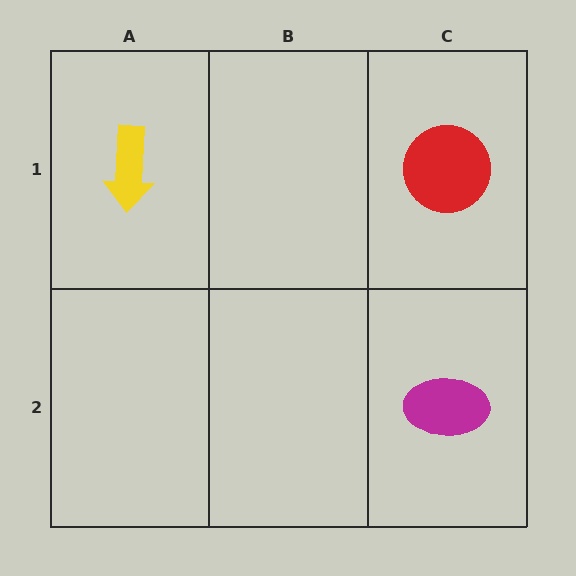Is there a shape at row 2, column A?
No, that cell is empty.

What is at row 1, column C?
A red circle.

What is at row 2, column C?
A magenta ellipse.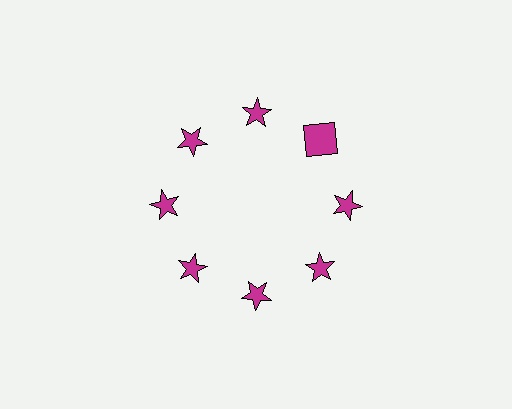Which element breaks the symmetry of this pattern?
The magenta square at roughly the 2 o'clock position breaks the symmetry. All other shapes are magenta stars.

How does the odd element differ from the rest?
It has a different shape: square instead of star.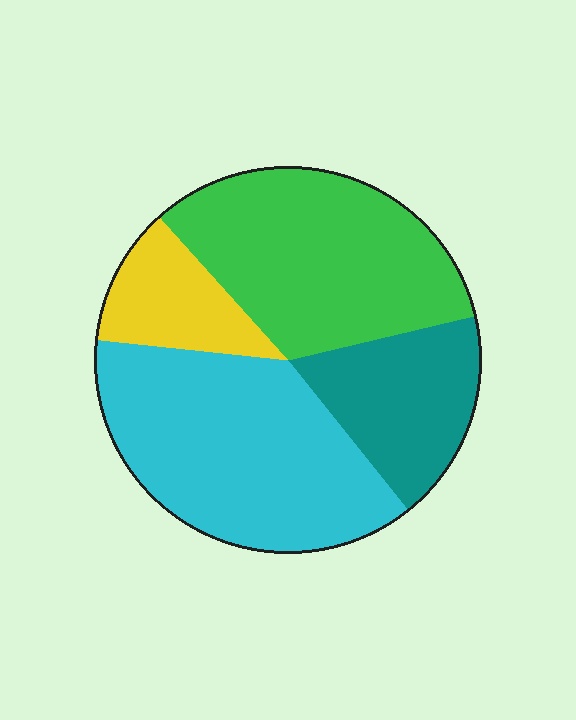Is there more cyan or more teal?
Cyan.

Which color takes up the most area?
Cyan, at roughly 35%.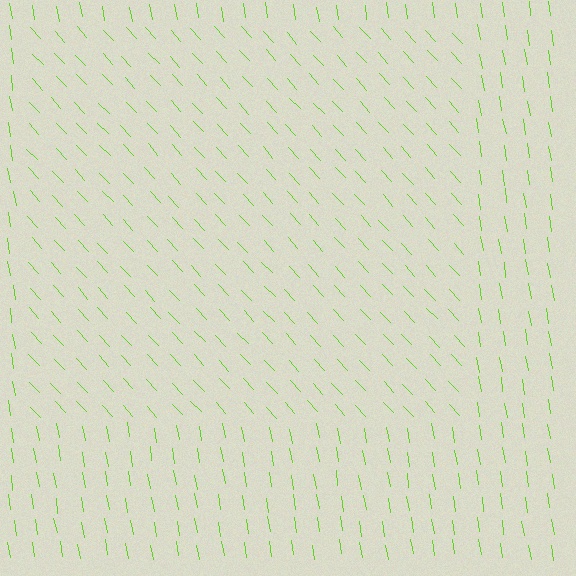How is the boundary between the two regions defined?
The boundary is defined purely by a change in line orientation (approximately 33 degrees difference). All lines are the same color and thickness.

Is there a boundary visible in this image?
Yes, there is a texture boundary formed by a change in line orientation.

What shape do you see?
I see a rectangle.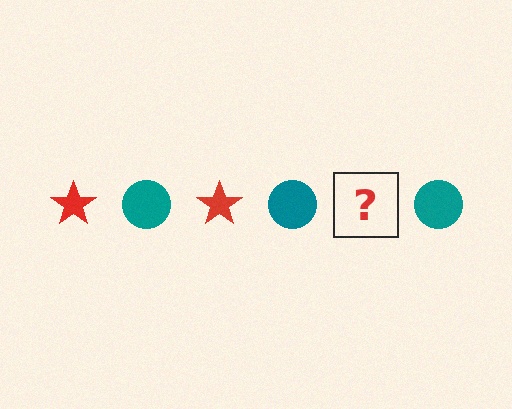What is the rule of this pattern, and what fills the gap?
The rule is that the pattern alternates between red star and teal circle. The gap should be filled with a red star.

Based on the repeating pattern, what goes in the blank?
The blank should be a red star.